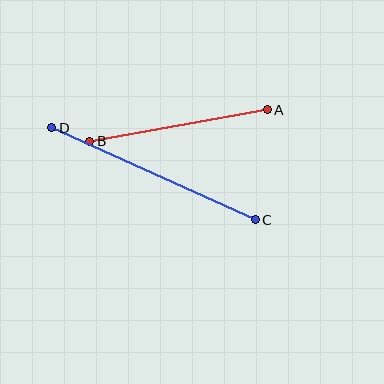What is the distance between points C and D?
The distance is approximately 223 pixels.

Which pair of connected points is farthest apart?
Points C and D are farthest apart.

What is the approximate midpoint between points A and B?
The midpoint is at approximately (179, 126) pixels.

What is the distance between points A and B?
The distance is approximately 181 pixels.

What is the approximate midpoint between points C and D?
The midpoint is at approximately (153, 174) pixels.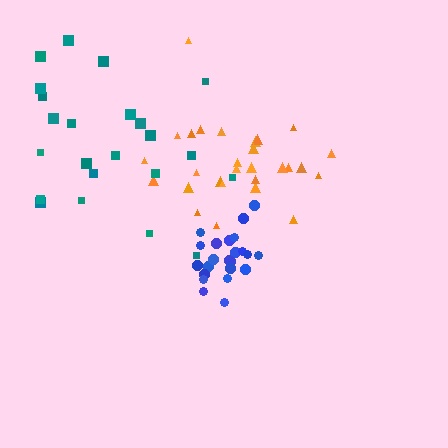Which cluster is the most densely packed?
Blue.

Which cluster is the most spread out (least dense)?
Teal.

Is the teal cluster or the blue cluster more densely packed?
Blue.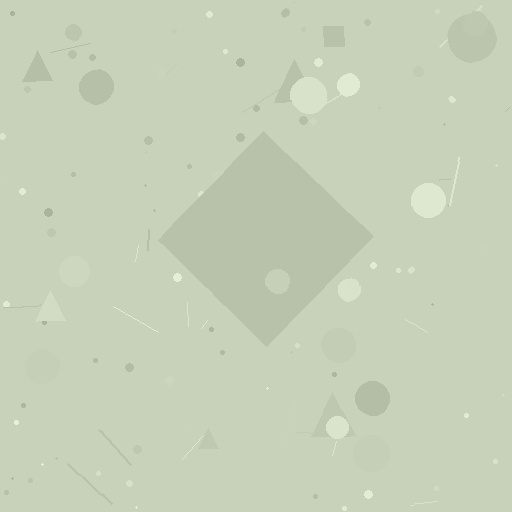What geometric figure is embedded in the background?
A diamond is embedded in the background.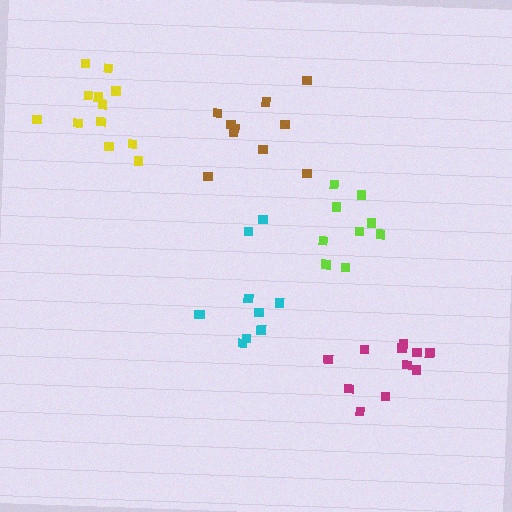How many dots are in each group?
Group 1: 10 dots, Group 2: 11 dots, Group 3: 9 dots, Group 4: 12 dots, Group 5: 10 dots (52 total).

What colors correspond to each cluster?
The clusters are colored: cyan, magenta, lime, yellow, brown.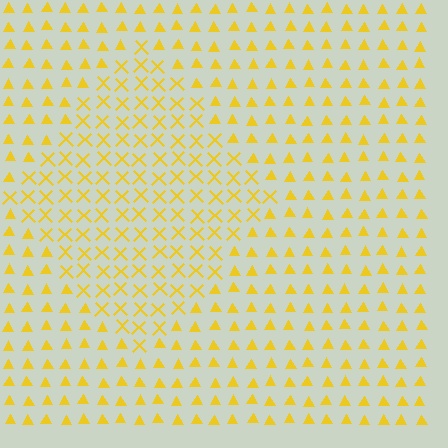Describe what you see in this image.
The image is filled with small yellow elements arranged in a uniform grid. A diamond-shaped region contains X marks, while the surrounding area contains triangles. The boundary is defined purely by the change in element shape.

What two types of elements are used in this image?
The image uses X marks inside the diamond region and triangles outside it.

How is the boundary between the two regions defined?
The boundary is defined by a change in element shape: X marks inside vs. triangles outside. All elements share the same color and spacing.